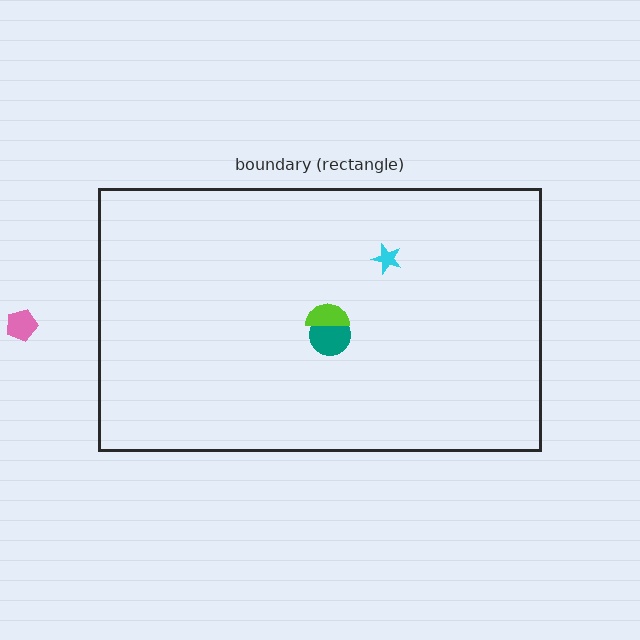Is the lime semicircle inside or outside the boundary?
Inside.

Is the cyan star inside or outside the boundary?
Inside.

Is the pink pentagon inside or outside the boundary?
Outside.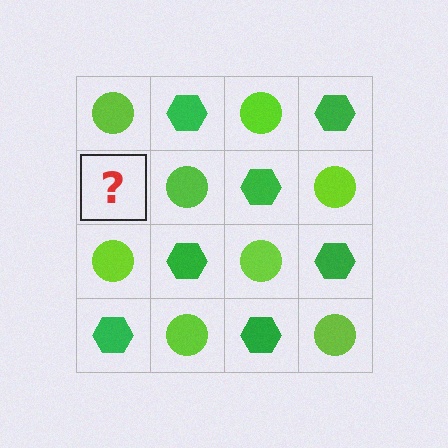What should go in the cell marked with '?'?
The missing cell should contain a green hexagon.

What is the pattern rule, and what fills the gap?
The rule is that it alternates lime circle and green hexagon in a checkerboard pattern. The gap should be filled with a green hexagon.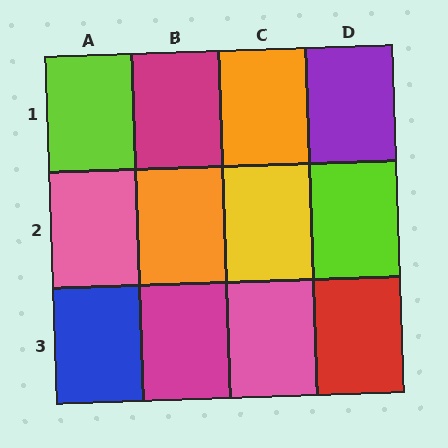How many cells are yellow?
1 cell is yellow.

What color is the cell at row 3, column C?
Pink.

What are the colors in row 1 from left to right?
Lime, magenta, orange, purple.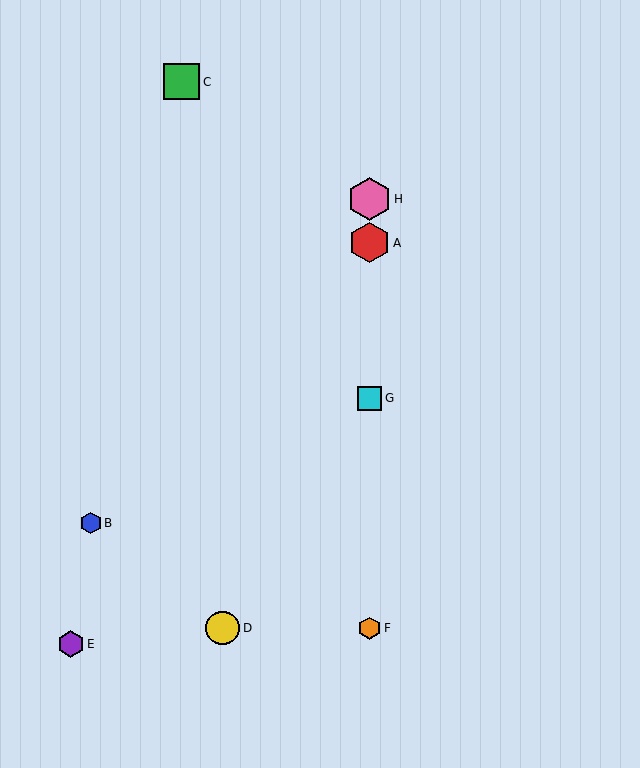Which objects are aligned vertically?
Objects A, F, G, H are aligned vertically.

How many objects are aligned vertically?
4 objects (A, F, G, H) are aligned vertically.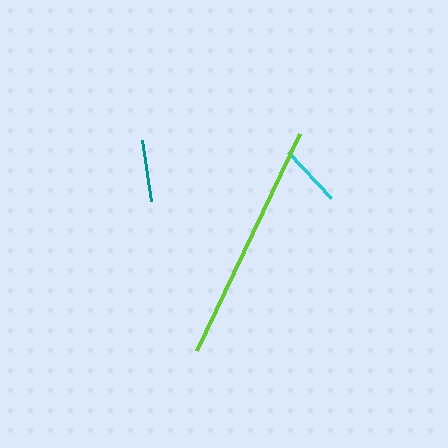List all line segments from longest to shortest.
From longest to shortest: lime, cyan, teal.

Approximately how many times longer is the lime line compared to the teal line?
The lime line is approximately 3.9 times the length of the teal line.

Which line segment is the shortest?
The teal line is the shortest at approximately 62 pixels.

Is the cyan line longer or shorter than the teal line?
The cyan line is longer than the teal line.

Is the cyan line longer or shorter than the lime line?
The lime line is longer than the cyan line.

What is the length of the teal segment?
The teal segment is approximately 62 pixels long.